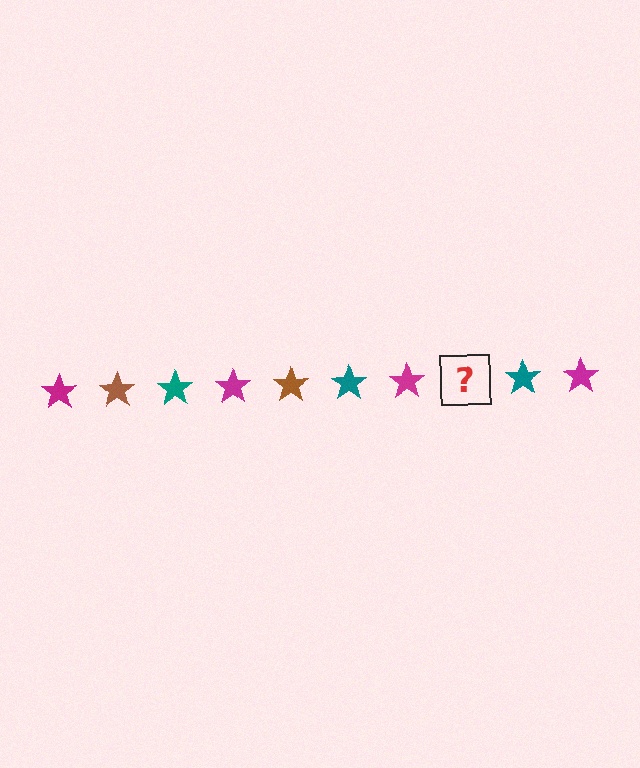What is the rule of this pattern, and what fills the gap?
The rule is that the pattern cycles through magenta, brown, teal stars. The gap should be filled with a brown star.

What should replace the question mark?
The question mark should be replaced with a brown star.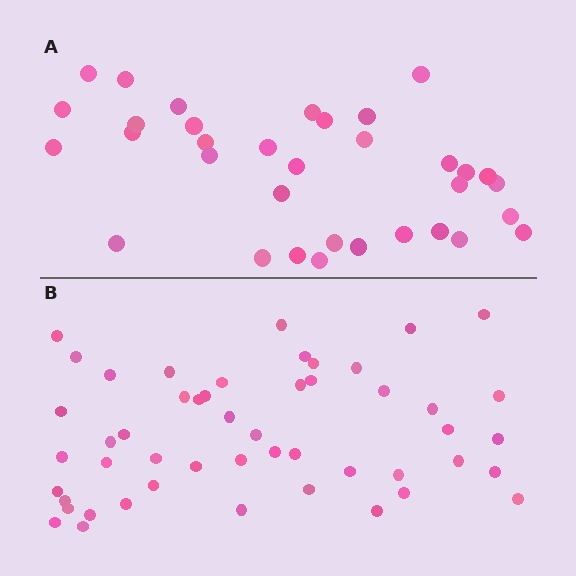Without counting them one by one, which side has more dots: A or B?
Region B (the bottom region) has more dots.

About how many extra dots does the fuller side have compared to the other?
Region B has approximately 15 more dots than region A.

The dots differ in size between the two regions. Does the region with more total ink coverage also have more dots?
No. Region A has more total ink coverage because its dots are larger, but region B actually contains more individual dots. Total area can be misleading — the number of items is what matters here.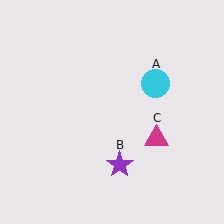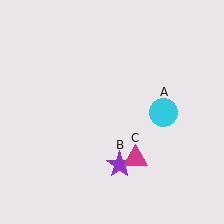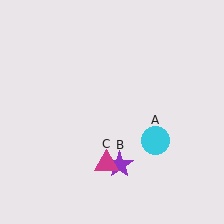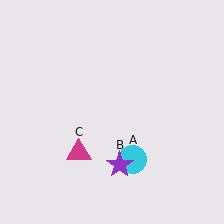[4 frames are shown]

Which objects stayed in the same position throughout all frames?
Purple star (object B) remained stationary.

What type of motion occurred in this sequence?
The cyan circle (object A), magenta triangle (object C) rotated clockwise around the center of the scene.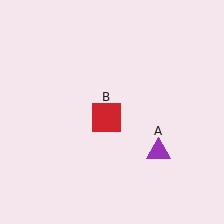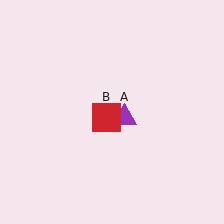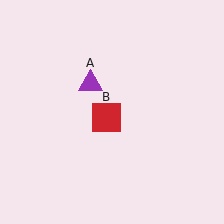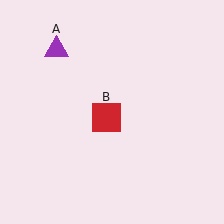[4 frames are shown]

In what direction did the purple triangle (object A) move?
The purple triangle (object A) moved up and to the left.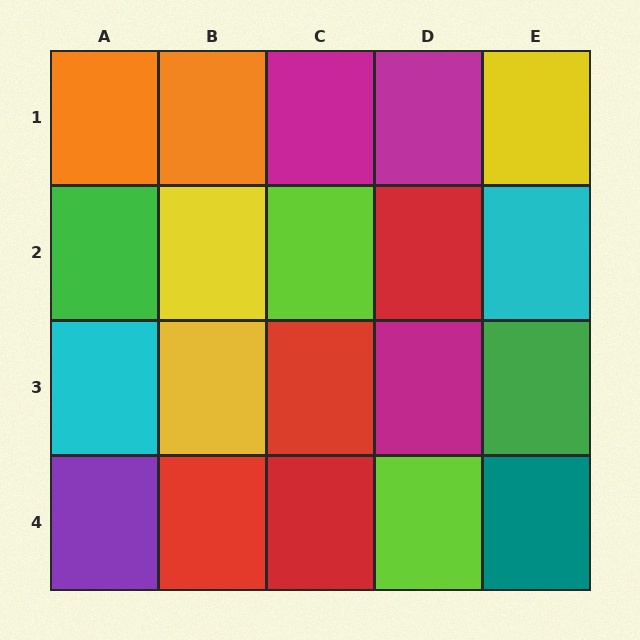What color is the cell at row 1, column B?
Orange.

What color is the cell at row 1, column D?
Magenta.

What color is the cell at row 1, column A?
Orange.